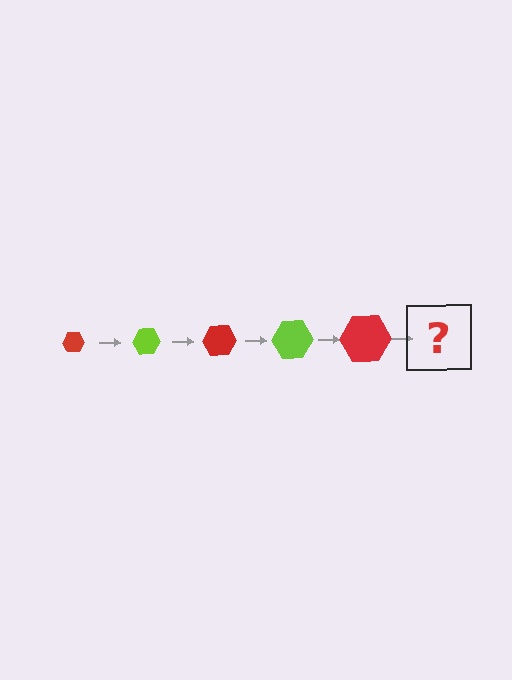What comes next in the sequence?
The next element should be a lime hexagon, larger than the previous one.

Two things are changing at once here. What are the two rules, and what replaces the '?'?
The two rules are that the hexagon grows larger each step and the color cycles through red and lime. The '?' should be a lime hexagon, larger than the previous one.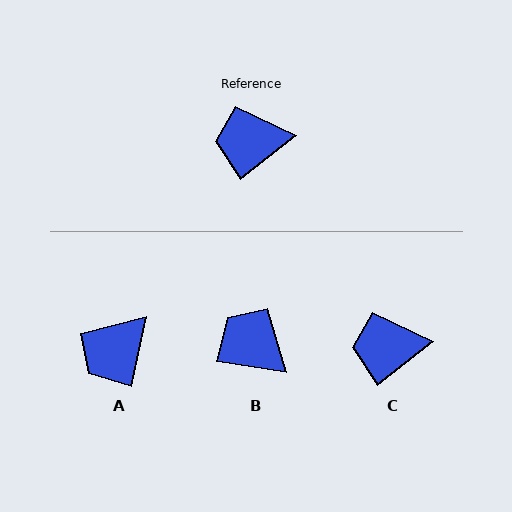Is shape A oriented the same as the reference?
No, it is off by about 40 degrees.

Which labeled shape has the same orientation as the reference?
C.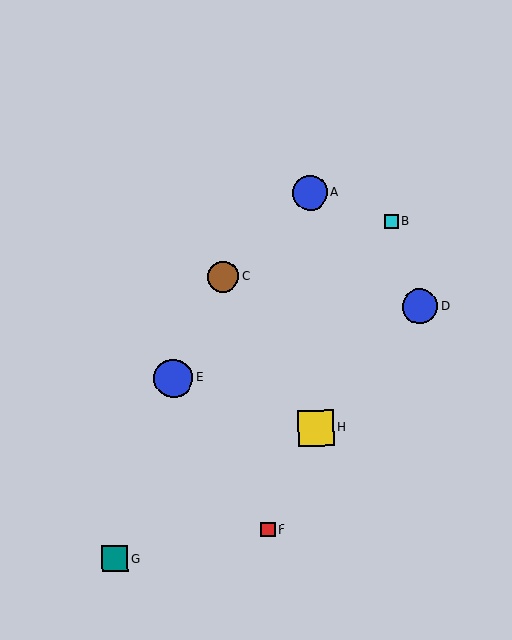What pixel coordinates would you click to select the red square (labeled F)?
Click at (268, 529) to select the red square F.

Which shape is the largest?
The blue circle (labeled E) is the largest.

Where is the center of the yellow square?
The center of the yellow square is at (316, 428).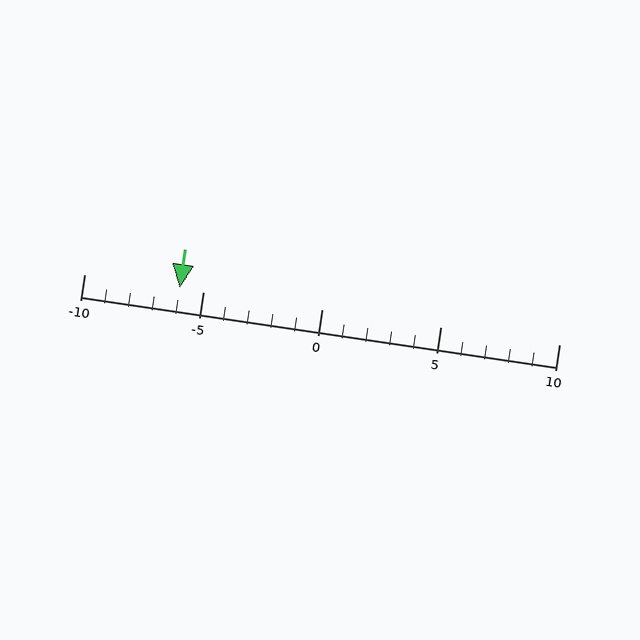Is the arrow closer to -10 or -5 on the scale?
The arrow is closer to -5.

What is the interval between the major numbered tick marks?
The major tick marks are spaced 5 units apart.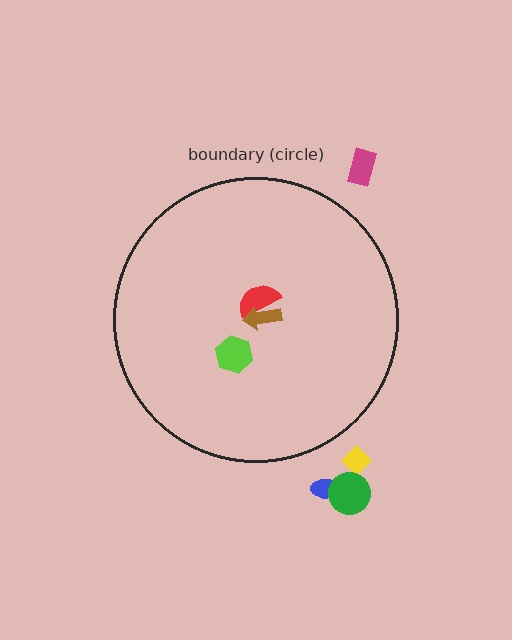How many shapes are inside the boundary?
3 inside, 4 outside.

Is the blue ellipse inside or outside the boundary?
Outside.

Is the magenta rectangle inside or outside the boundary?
Outside.